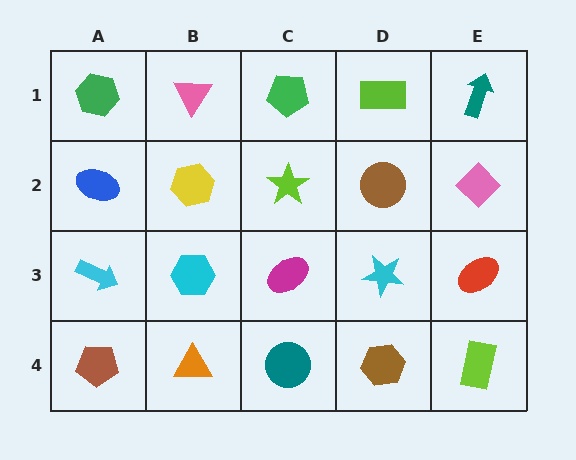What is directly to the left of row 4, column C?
An orange triangle.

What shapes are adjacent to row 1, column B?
A yellow hexagon (row 2, column B), a green hexagon (row 1, column A), a green pentagon (row 1, column C).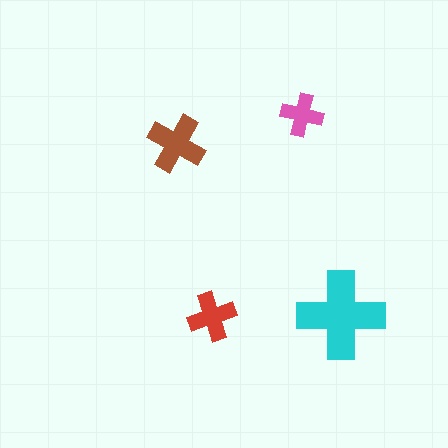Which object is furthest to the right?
The cyan cross is rightmost.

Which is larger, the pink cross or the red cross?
The red one.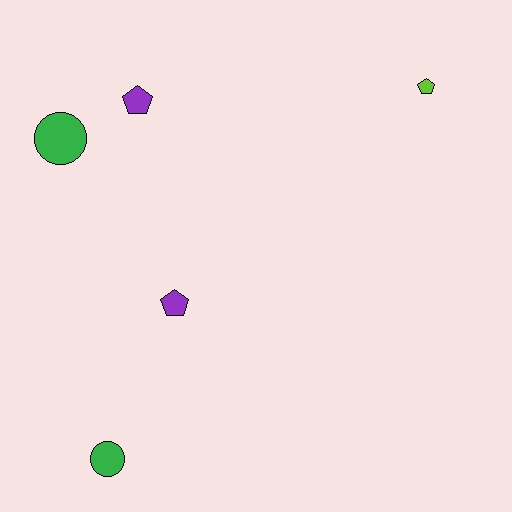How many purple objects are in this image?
There are 2 purple objects.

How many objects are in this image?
There are 5 objects.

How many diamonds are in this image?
There are no diamonds.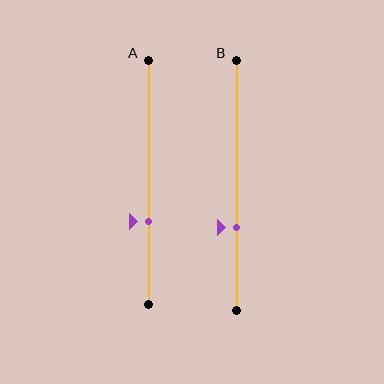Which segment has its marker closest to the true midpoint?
Segment A has its marker closest to the true midpoint.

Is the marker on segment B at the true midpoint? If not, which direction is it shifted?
No, the marker on segment B is shifted downward by about 17% of the segment length.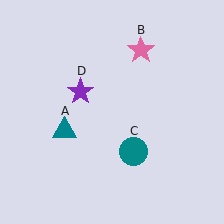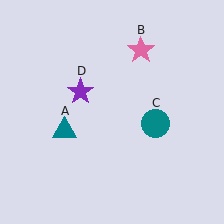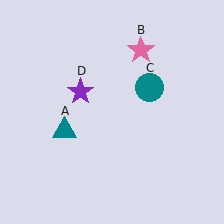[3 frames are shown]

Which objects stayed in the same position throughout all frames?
Teal triangle (object A) and pink star (object B) and purple star (object D) remained stationary.